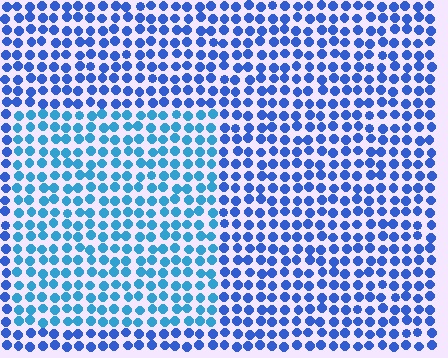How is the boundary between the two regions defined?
The boundary is defined purely by a slight shift in hue (about 25 degrees). Spacing, size, and orientation are identical on both sides.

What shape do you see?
I see a rectangle.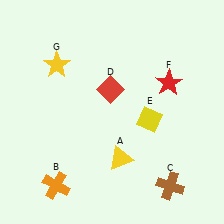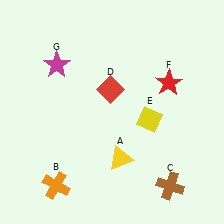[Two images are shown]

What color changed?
The star (G) changed from yellow in Image 1 to magenta in Image 2.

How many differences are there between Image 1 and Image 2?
There is 1 difference between the two images.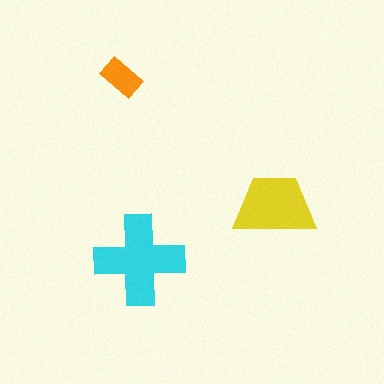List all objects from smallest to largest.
The orange rectangle, the yellow trapezoid, the cyan cross.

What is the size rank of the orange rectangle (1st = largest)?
3rd.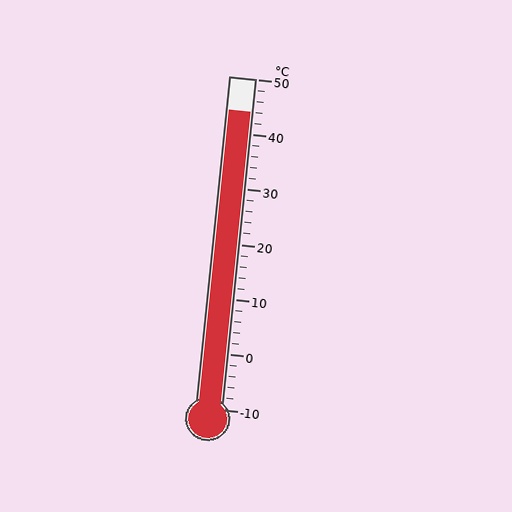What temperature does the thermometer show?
The thermometer shows approximately 44°C.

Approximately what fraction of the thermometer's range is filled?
The thermometer is filled to approximately 90% of its range.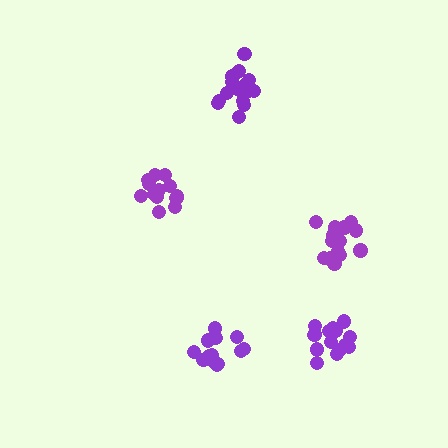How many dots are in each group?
Group 1: 18 dots, Group 2: 19 dots, Group 3: 14 dots, Group 4: 14 dots, Group 5: 15 dots (80 total).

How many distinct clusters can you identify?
There are 5 distinct clusters.